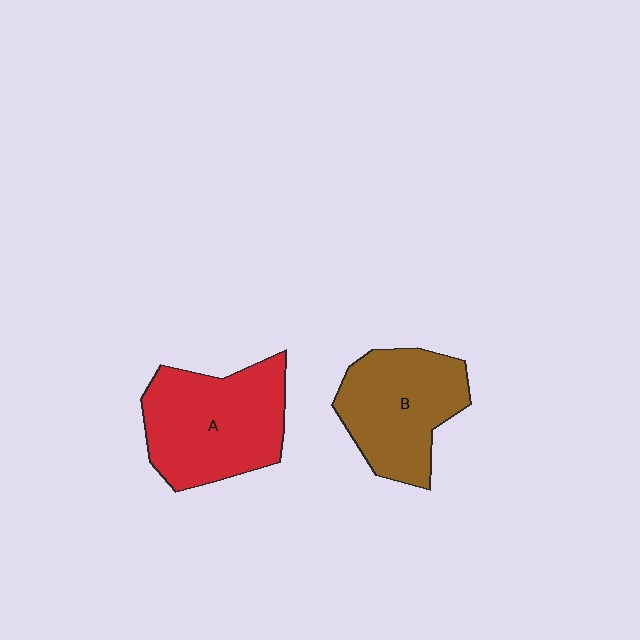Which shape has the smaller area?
Shape B (brown).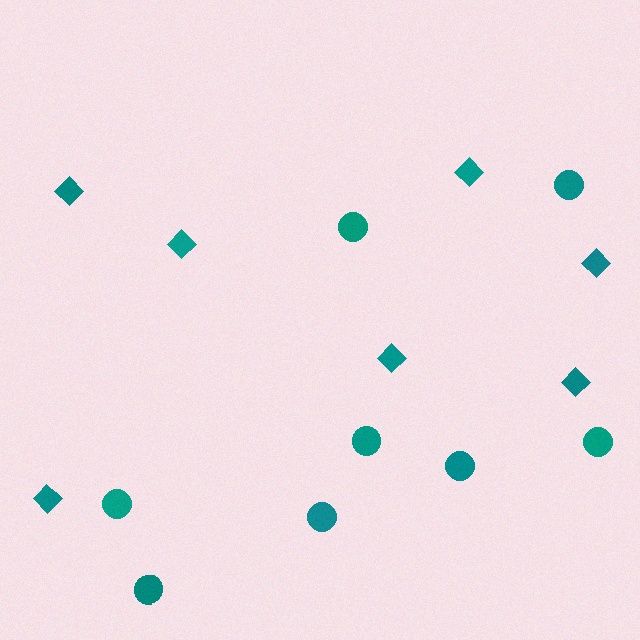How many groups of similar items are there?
There are 2 groups: one group of diamonds (7) and one group of circles (8).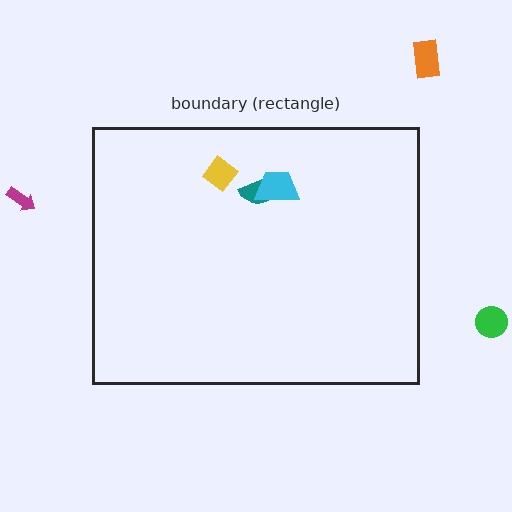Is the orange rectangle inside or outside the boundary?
Outside.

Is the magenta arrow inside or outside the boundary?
Outside.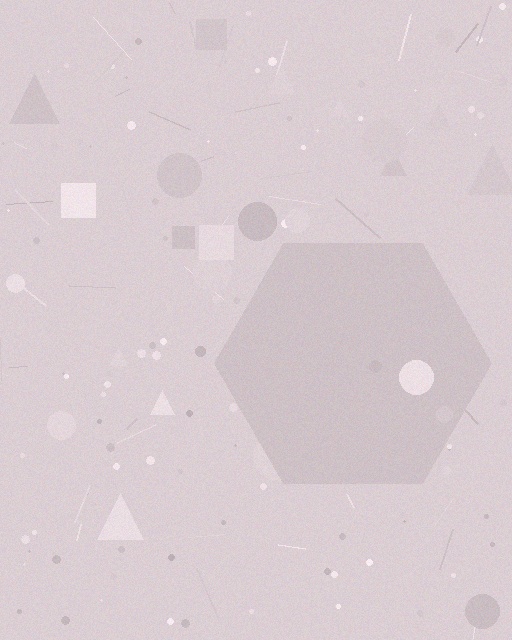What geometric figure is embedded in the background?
A hexagon is embedded in the background.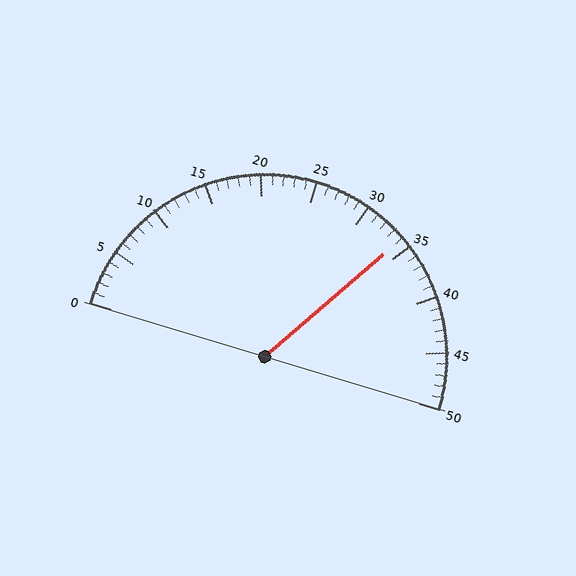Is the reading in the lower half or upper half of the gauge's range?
The reading is in the upper half of the range (0 to 50).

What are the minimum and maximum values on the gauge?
The gauge ranges from 0 to 50.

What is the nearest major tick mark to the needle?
The nearest major tick mark is 35.